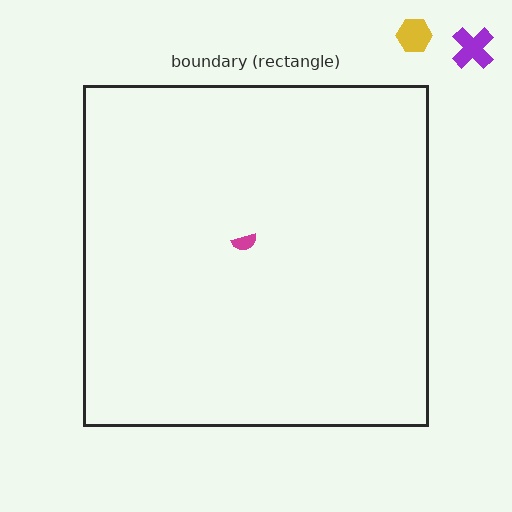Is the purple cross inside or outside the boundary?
Outside.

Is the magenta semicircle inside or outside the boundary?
Inside.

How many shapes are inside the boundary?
1 inside, 2 outside.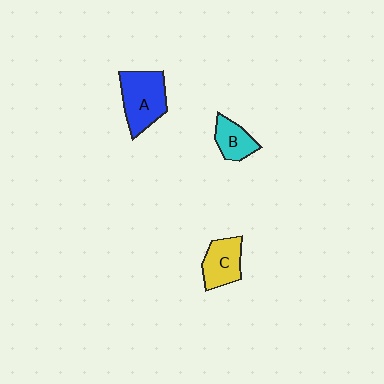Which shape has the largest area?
Shape A (blue).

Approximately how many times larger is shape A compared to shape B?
Approximately 1.8 times.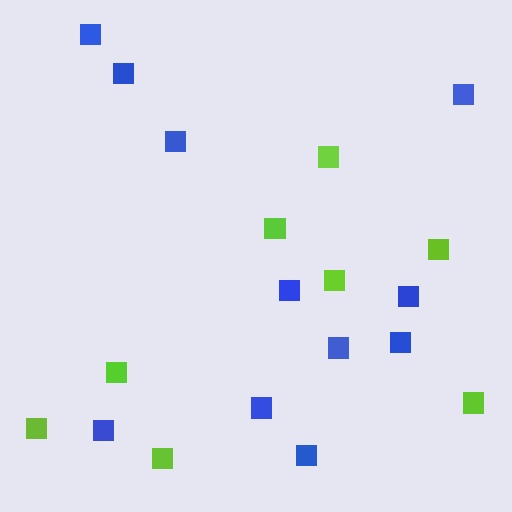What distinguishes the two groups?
There are 2 groups: one group of lime squares (8) and one group of blue squares (11).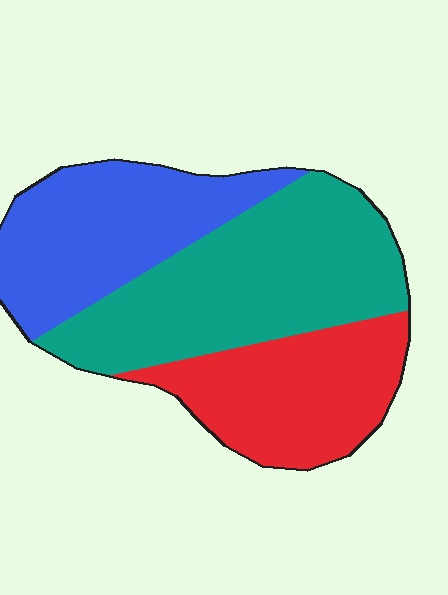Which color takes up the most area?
Teal, at roughly 40%.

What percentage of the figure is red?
Red covers about 30% of the figure.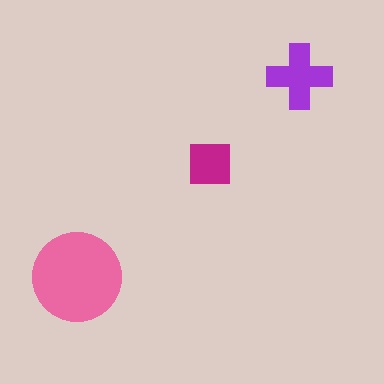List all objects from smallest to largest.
The magenta square, the purple cross, the pink circle.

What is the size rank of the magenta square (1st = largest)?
3rd.